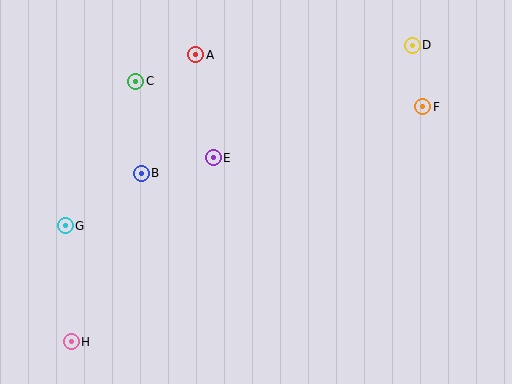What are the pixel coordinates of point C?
Point C is at (136, 81).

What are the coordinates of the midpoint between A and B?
The midpoint between A and B is at (169, 114).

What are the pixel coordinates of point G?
Point G is at (65, 226).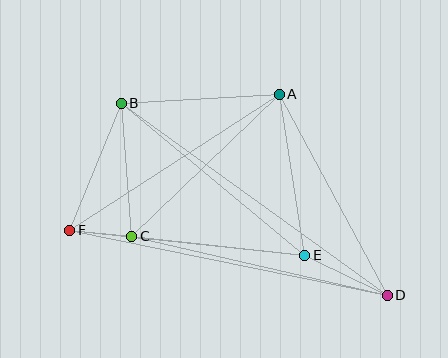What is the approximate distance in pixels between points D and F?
The distance between D and F is approximately 324 pixels.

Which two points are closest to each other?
Points C and F are closest to each other.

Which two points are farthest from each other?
Points B and D are farthest from each other.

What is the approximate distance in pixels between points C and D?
The distance between C and D is approximately 262 pixels.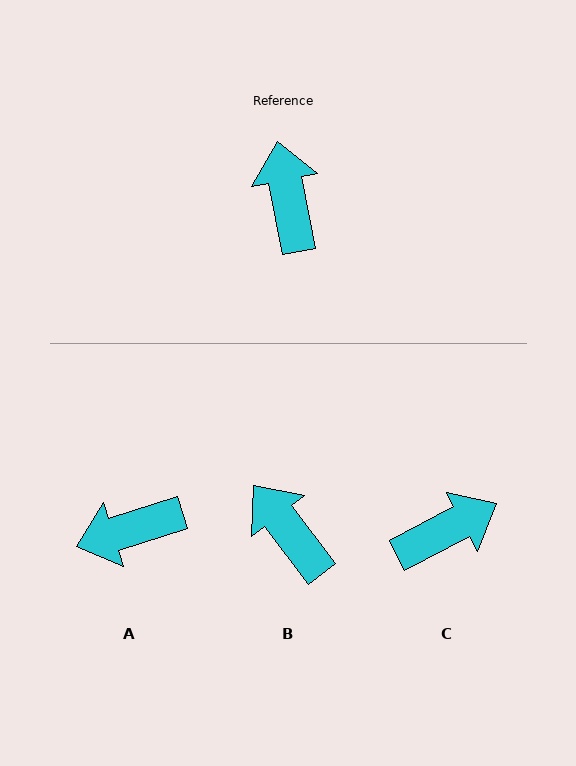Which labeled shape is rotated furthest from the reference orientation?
A, about 97 degrees away.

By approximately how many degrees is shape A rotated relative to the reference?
Approximately 97 degrees counter-clockwise.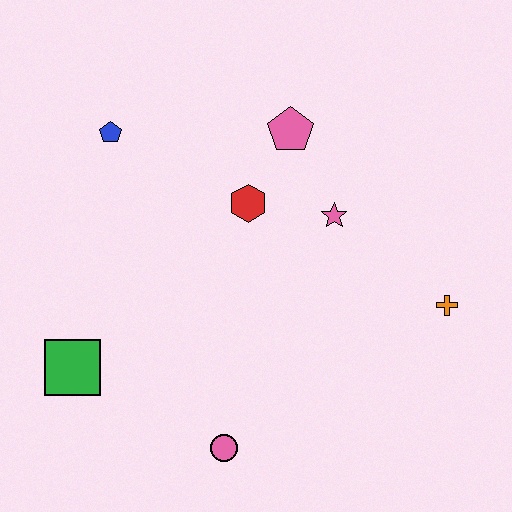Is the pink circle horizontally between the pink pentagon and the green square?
Yes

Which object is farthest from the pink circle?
The blue pentagon is farthest from the pink circle.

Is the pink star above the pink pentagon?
No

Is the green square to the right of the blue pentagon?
No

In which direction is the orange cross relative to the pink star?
The orange cross is to the right of the pink star.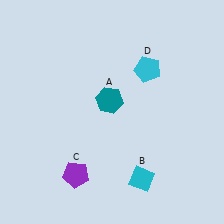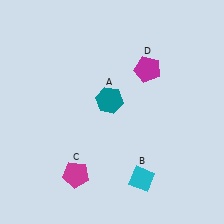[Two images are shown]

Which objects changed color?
C changed from purple to magenta. D changed from cyan to magenta.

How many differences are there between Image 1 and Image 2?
There are 2 differences between the two images.